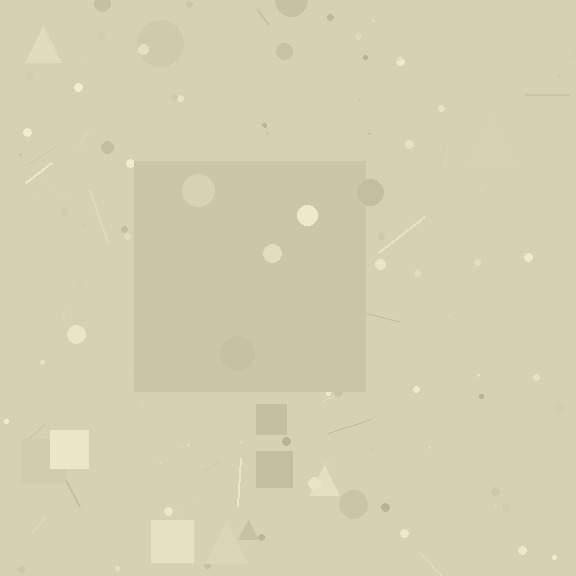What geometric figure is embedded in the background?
A square is embedded in the background.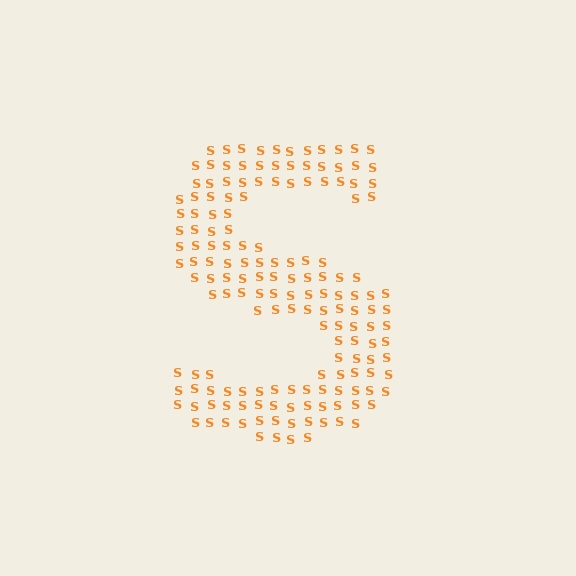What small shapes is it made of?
It is made of small letter S's.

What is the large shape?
The large shape is the letter S.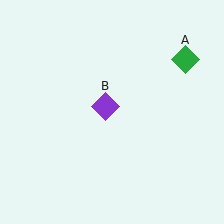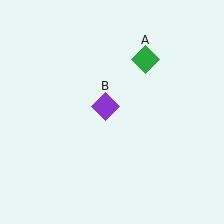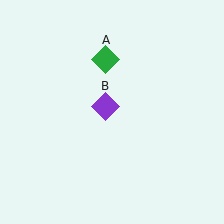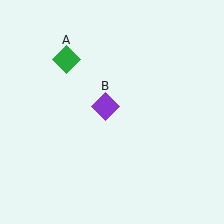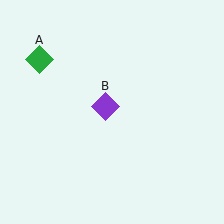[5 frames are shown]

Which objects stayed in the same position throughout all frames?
Purple diamond (object B) remained stationary.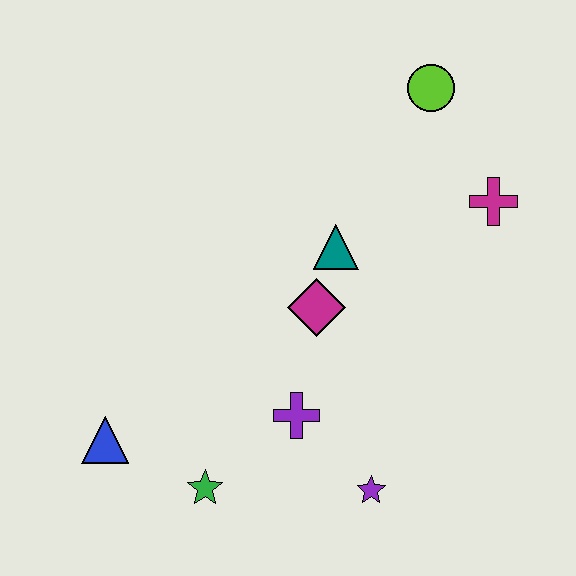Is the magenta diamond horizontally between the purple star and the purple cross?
Yes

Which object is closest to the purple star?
The purple cross is closest to the purple star.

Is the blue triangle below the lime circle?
Yes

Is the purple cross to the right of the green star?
Yes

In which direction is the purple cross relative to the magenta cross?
The purple cross is below the magenta cross.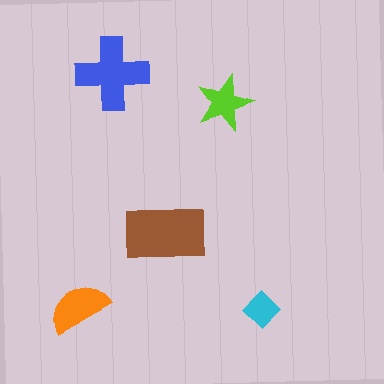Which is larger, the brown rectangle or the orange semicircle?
The brown rectangle.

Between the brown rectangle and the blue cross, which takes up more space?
The brown rectangle.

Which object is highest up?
The blue cross is topmost.